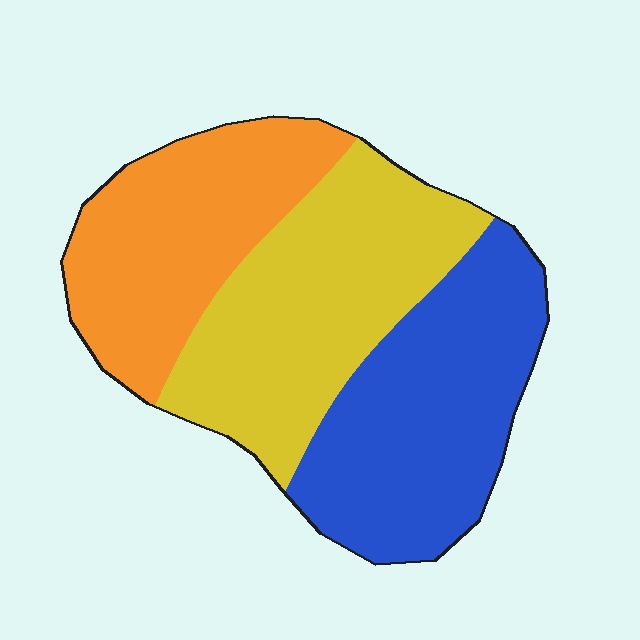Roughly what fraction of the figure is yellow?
Yellow covers 36% of the figure.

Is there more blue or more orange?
Blue.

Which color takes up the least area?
Orange, at roughly 30%.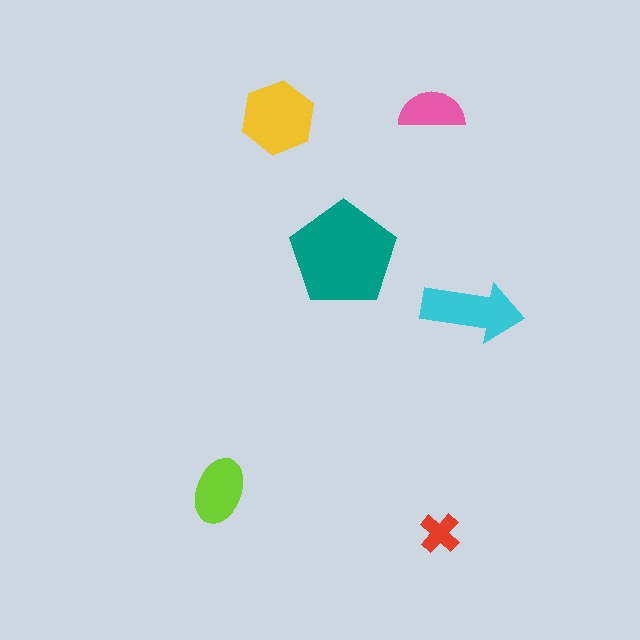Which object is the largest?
The teal pentagon.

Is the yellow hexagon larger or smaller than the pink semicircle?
Larger.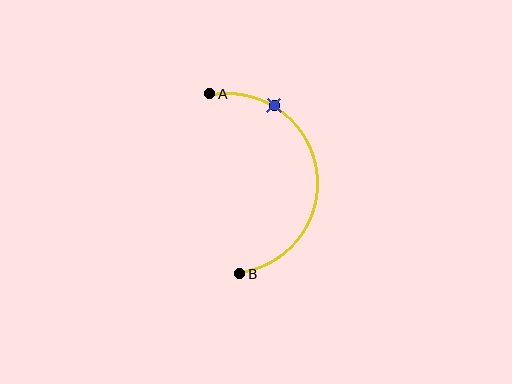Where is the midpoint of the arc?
The arc midpoint is the point on the curve farthest from the straight line joining A and B. It sits to the right of that line.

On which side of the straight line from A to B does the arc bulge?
The arc bulges to the right of the straight line connecting A and B.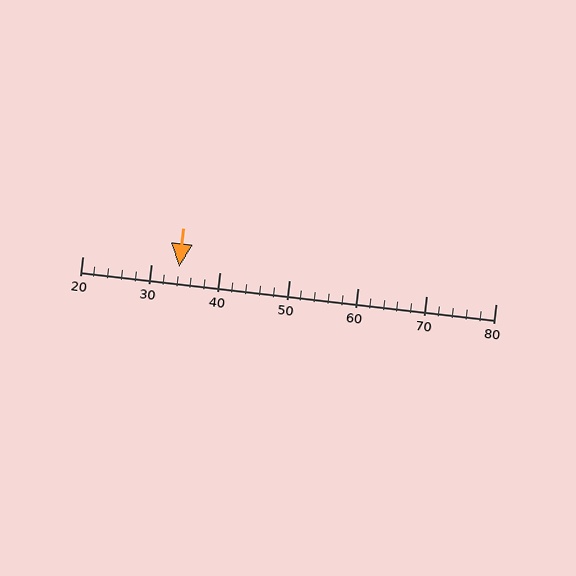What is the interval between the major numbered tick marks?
The major tick marks are spaced 10 units apart.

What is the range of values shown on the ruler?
The ruler shows values from 20 to 80.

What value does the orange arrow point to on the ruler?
The orange arrow points to approximately 34.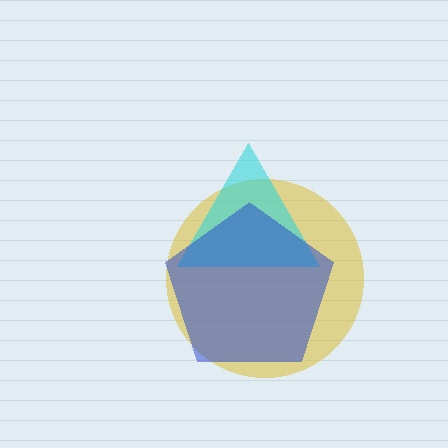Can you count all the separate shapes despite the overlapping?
Yes, there are 3 separate shapes.